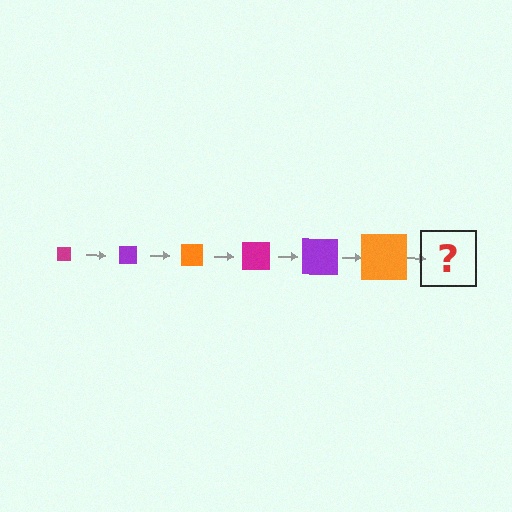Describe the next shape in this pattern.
It should be a magenta square, larger than the previous one.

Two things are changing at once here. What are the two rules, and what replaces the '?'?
The two rules are that the square grows larger each step and the color cycles through magenta, purple, and orange. The '?' should be a magenta square, larger than the previous one.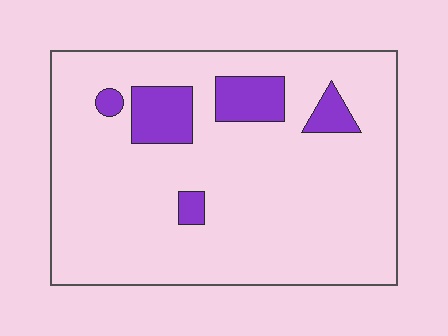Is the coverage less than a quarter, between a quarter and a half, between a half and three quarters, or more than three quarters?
Less than a quarter.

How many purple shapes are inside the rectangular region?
5.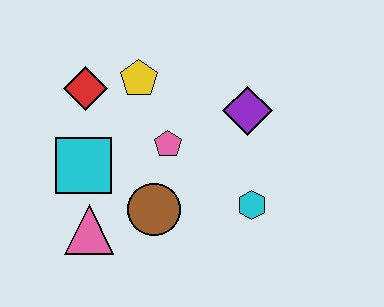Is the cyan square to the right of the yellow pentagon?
No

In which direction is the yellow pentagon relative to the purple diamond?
The yellow pentagon is to the left of the purple diamond.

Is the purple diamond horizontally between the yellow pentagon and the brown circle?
No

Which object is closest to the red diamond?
The yellow pentagon is closest to the red diamond.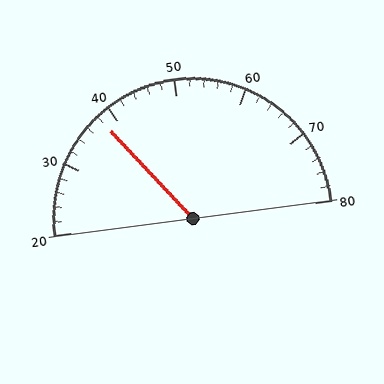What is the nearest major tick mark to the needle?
The nearest major tick mark is 40.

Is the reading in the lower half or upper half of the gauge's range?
The reading is in the lower half of the range (20 to 80).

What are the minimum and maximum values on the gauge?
The gauge ranges from 20 to 80.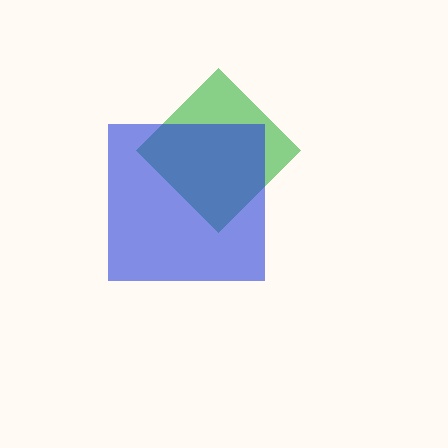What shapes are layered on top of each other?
The layered shapes are: a green diamond, a blue square.